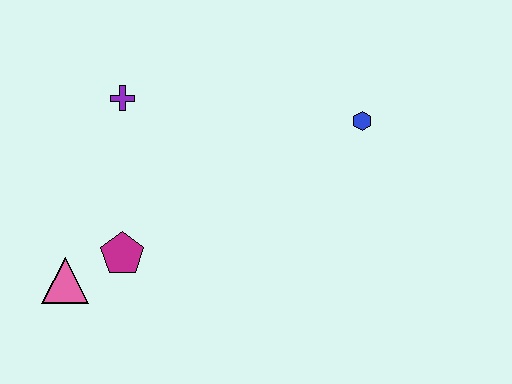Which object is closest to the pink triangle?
The magenta pentagon is closest to the pink triangle.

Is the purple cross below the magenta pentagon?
No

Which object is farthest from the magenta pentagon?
The blue hexagon is farthest from the magenta pentagon.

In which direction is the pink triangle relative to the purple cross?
The pink triangle is below the purple cross.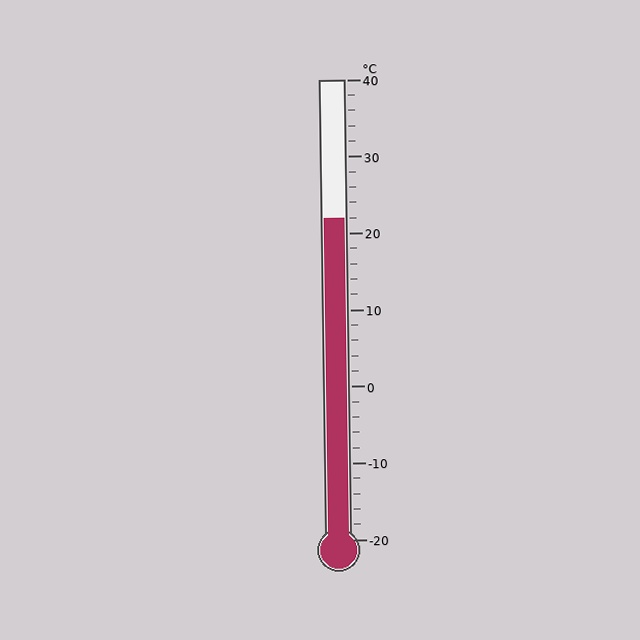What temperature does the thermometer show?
The thermometer shows approximately 22°C.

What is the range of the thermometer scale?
The thermometer scale ranges from -20°C to 40°C.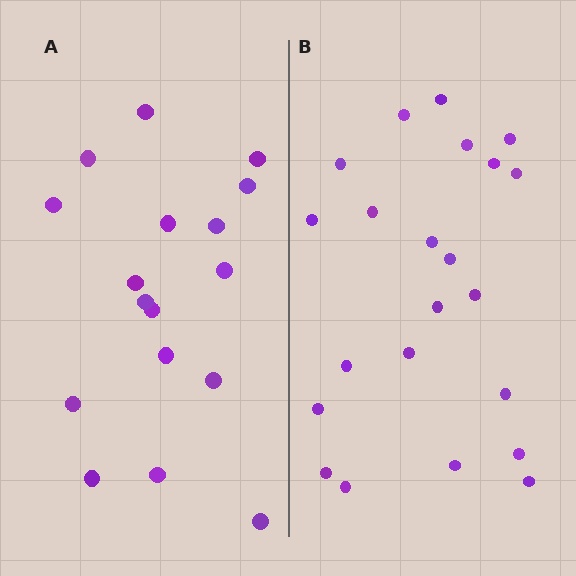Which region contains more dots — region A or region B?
Region B (the right region) has more dots.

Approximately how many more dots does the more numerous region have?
Region B has about 5 more dots than region A.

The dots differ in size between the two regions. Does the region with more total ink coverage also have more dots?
No. Region A has more total ink coverage because its dots are larger, but region B actually contains more individual dots. Total area can be misleading — the number of items is what matters here.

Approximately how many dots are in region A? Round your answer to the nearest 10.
About 20 dots. (The exact count is 17, which rounds to 20.)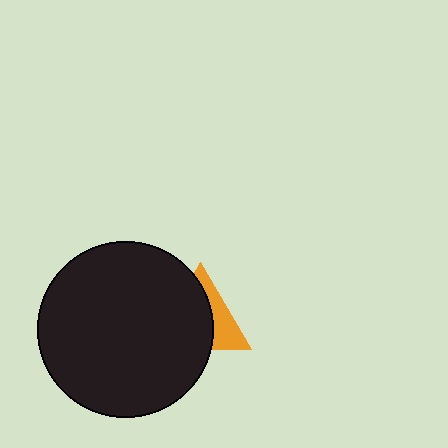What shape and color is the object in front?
The object in front is a black circle.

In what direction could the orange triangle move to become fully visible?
The orange triangle could move right. That would shift it out from behind the black circle entirely.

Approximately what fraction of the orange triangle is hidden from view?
Roughly 63% of the orange triangle is hidden behind the black circle.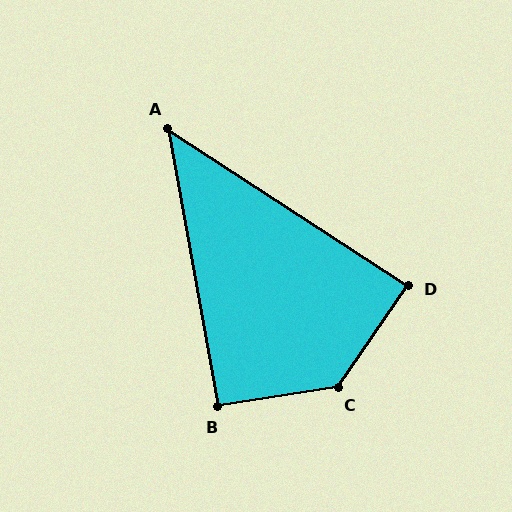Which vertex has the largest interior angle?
C, at approximately 133 degrees.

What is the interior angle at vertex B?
Approximately 91 degrees (approximately right).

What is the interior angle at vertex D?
Approximately 89 degrees (approximately right).